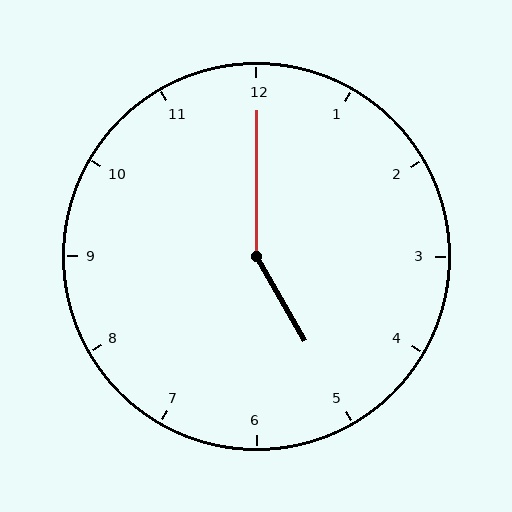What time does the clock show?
5:00.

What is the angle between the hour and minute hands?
Approximately 150 degrees.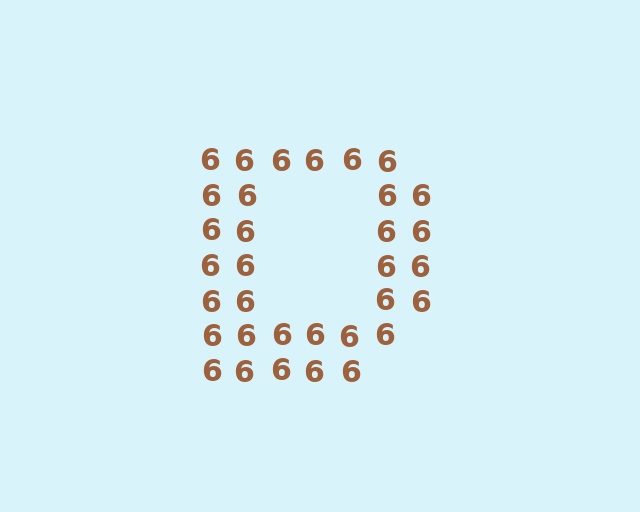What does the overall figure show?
The overall figure shows the letter D.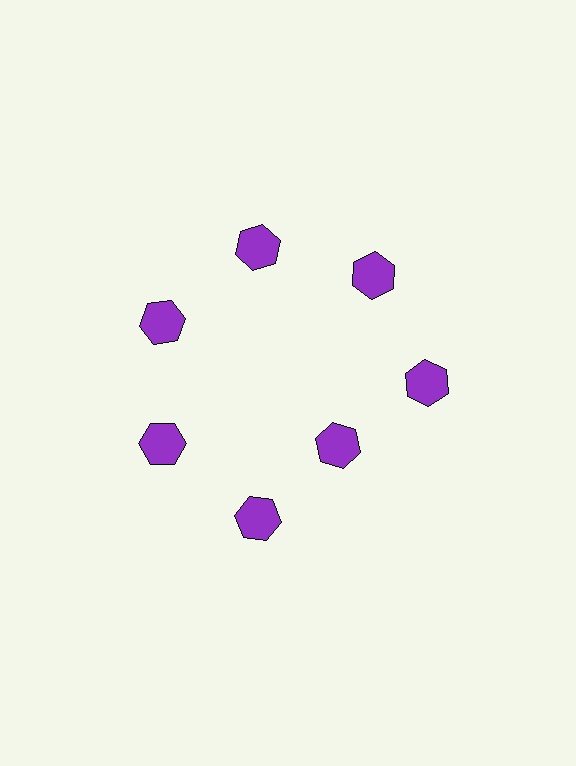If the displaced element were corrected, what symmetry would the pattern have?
It would have 7-fold rotational symmetry — the pattern would map onto itself every 51 degrees.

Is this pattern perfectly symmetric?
No. The 7 purple hexagons are arranged in a ring, but one element near the 5 o'clock position is pulled inward toward the center, breaking the 7-fold rotational symmetry.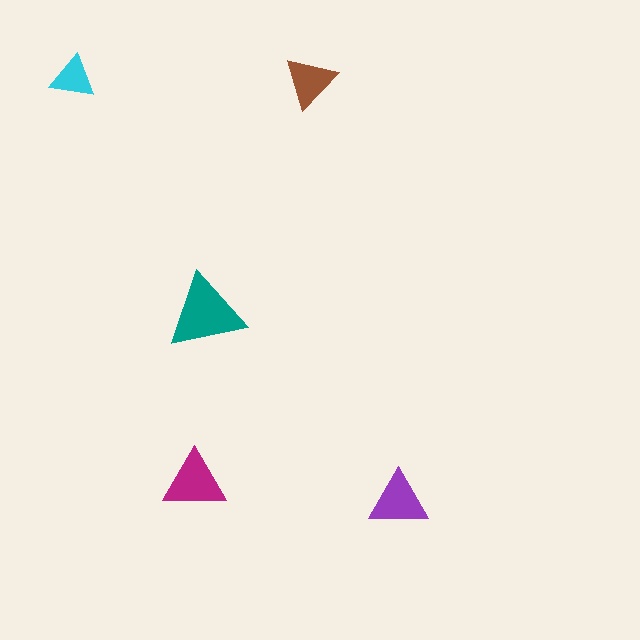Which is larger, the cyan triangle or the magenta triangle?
The magenta one.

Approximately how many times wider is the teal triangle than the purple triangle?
About 1.5 times wider.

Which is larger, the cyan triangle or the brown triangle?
The brown one.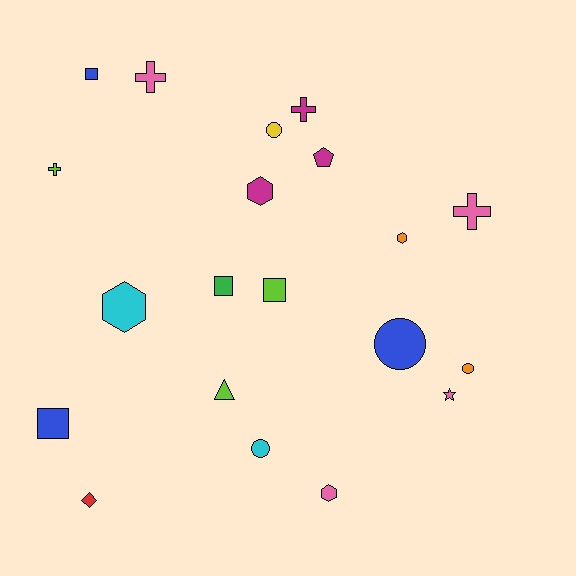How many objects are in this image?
There are 20 objects.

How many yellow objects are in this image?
There is 1 yellow object.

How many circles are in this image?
There are 4 circles.